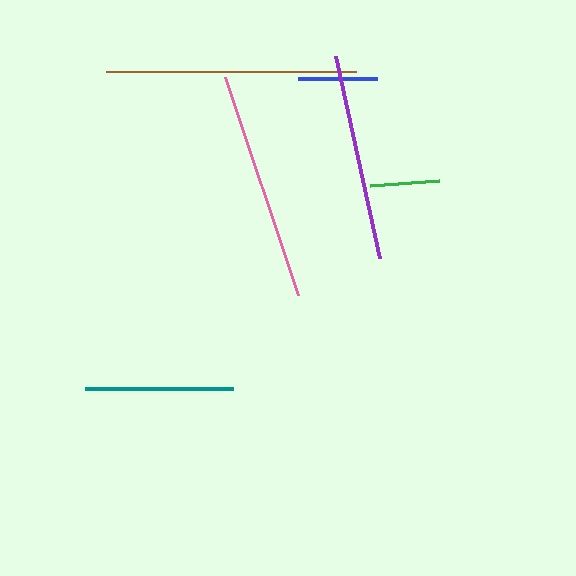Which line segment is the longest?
The brown line is the longest at approximately 250 pixels.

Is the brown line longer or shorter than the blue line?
The brown line is longer than the blue line.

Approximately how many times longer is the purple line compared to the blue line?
The purple line is approximately 2.6 times the length of the blue line.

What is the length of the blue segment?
The blue segment is approximately 79 pixels long.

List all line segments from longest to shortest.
From longest to shortest: brown, pink, purple, teal, blue, green.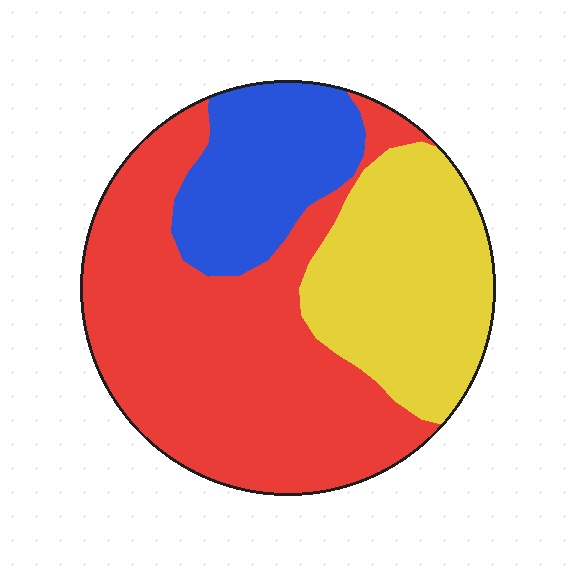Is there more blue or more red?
Red.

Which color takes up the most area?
Red, at roughly 55%.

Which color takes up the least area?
Blue, at roughly 20%.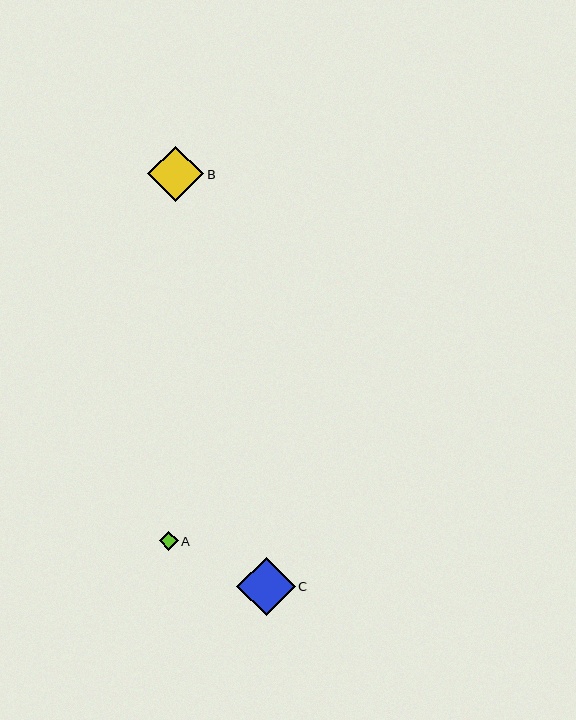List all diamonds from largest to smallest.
From largest to smallest: C, B, A.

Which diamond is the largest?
Diamond C is the largest with a size of approximately 58 pixels.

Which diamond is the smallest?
Diamond A is the smallest with a size of approximately 19 pixels.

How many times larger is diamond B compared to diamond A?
Diamond B is approximately 3.0 times the size of diamond A.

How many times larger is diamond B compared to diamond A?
Diamond B is approximately 3.0 times the size of diamond A.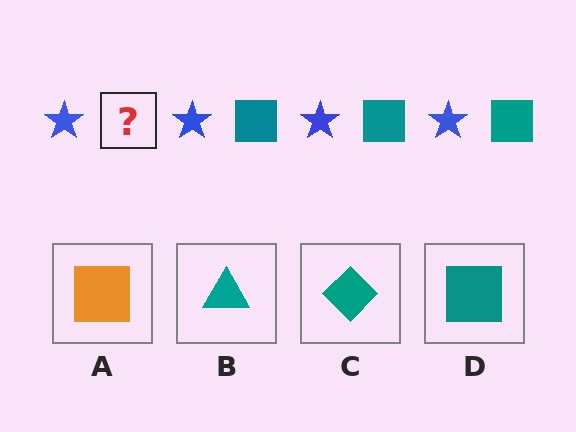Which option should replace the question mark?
Option D.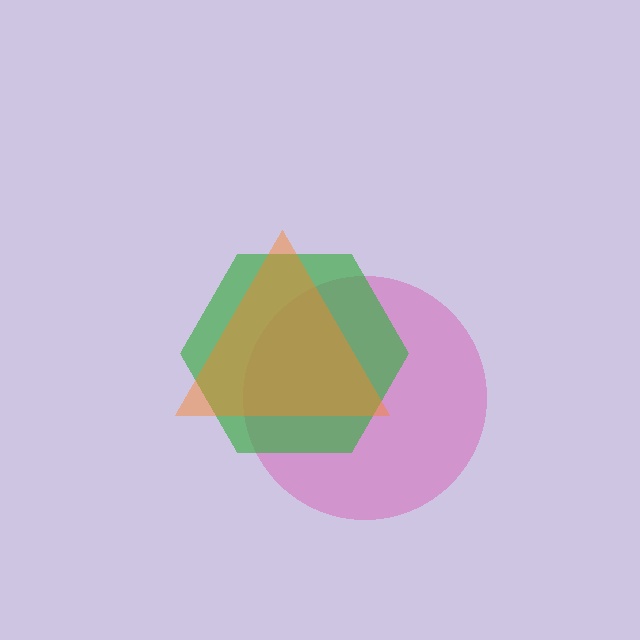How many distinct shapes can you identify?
There are 3 distinct shapes: a pink circle, a green hexagon, an orange triangle.